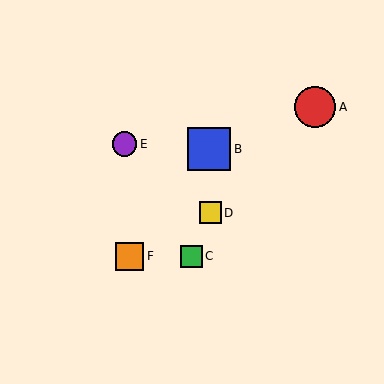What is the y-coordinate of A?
Object A is at y≈107.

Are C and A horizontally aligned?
No, C is at y≈256 and A is at y≈107.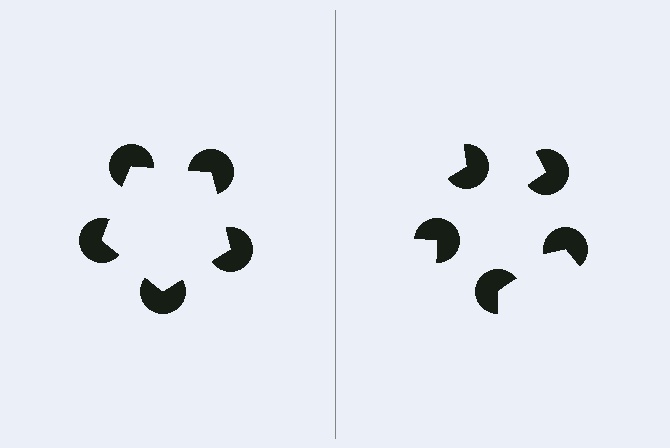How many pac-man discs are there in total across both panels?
10 — 5 on each side.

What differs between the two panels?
The pac-man discs are positioned identically on both sides; only the wedge orientations differ. On the left they align to a pentagon; on the right they are misaligned.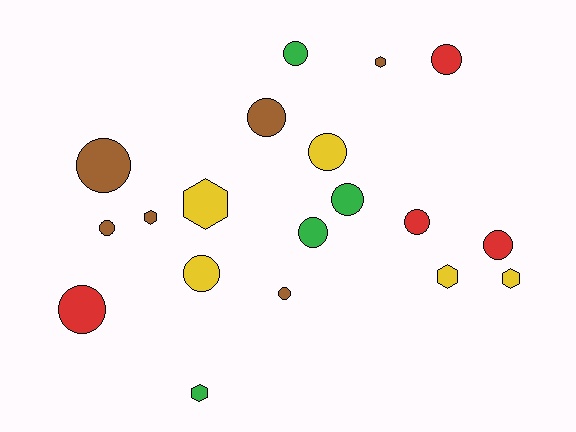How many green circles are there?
There are 3 green circles.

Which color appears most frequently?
Brown, with 6 objects.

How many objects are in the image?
There are 19 objects.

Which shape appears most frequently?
Circle, with 13 objects.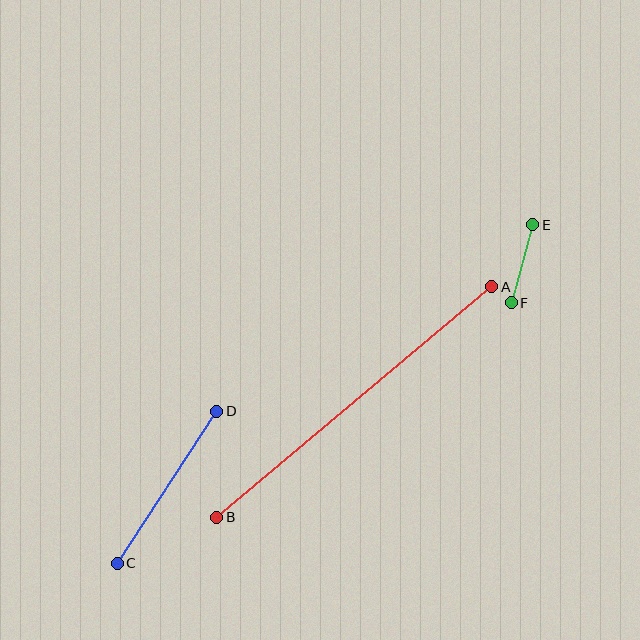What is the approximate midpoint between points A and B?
The midpoint is at approximately (354, 402) pixels.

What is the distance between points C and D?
The distance is approximately 181 pixels.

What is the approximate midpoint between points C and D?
The midpoint is at approximately (167, 487) pixels.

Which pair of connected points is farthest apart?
Points A and B are farthest apart.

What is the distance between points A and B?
The distance is approximately 359 pixels.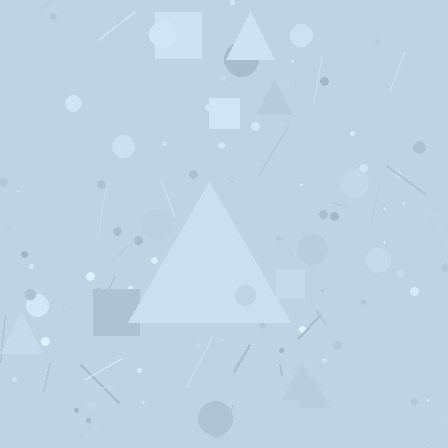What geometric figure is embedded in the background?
A triangle is embedded in the background.